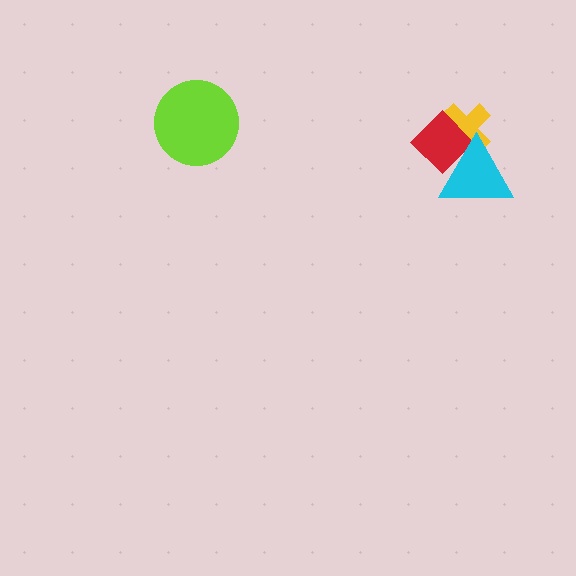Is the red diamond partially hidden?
Yes, it is partially covered by another shape.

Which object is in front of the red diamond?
The cyan triangle is in front of the red diamond.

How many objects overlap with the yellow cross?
2 objects overlap with the yellow cross.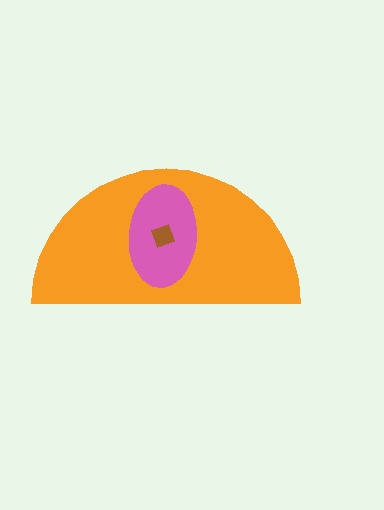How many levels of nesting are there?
3.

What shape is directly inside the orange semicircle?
The pink ellipse.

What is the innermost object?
The brown diamond.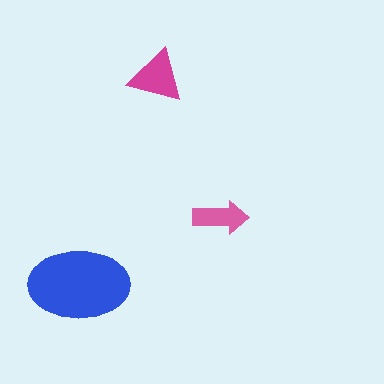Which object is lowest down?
The blue ellipse is bottommost.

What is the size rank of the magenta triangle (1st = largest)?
2nd.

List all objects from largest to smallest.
The blue ellipse, the magenta triangle, the pink arrow.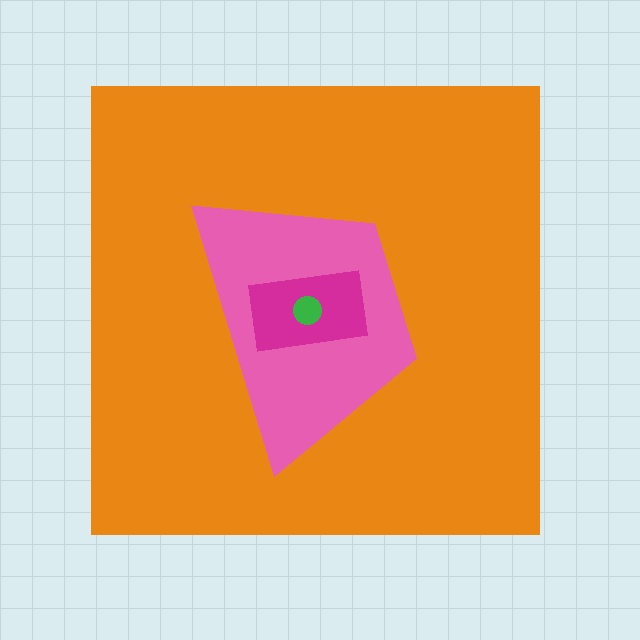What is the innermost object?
The green circle.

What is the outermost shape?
The orange square.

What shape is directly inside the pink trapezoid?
The magenta rectangle.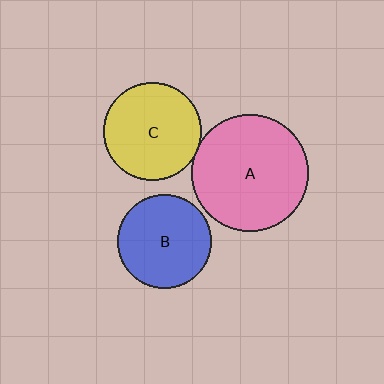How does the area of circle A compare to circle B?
Approximately 1.5 times.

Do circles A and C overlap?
Yes.